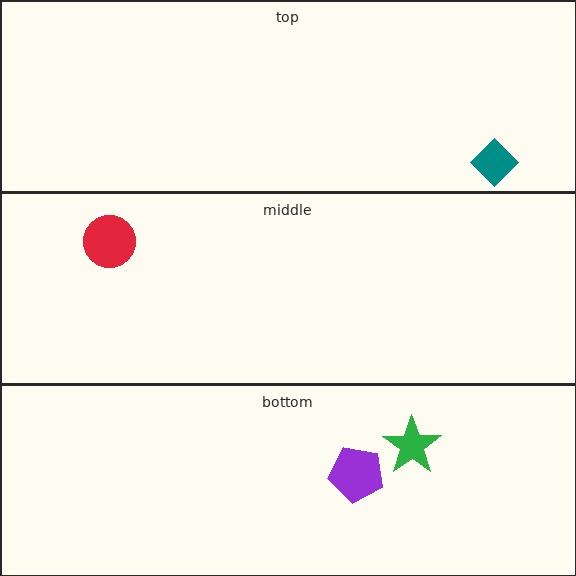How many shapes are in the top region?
1.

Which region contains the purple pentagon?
The bottom region.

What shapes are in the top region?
The teal diamond.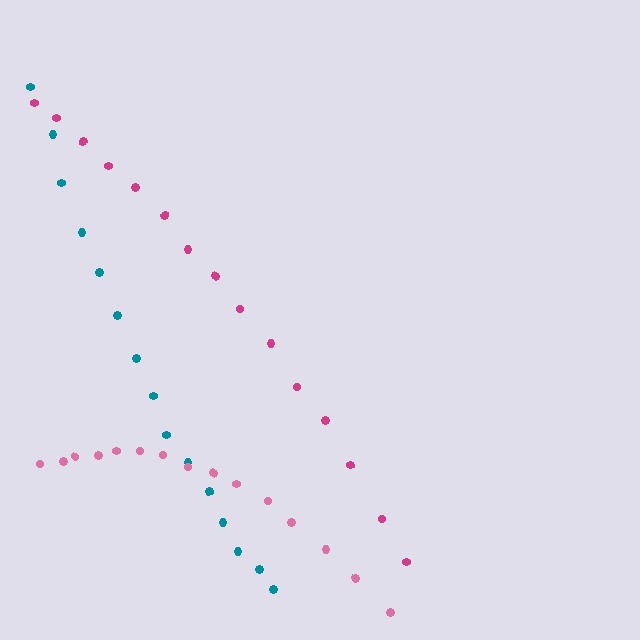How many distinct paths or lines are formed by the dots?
There are 3 distinct paths.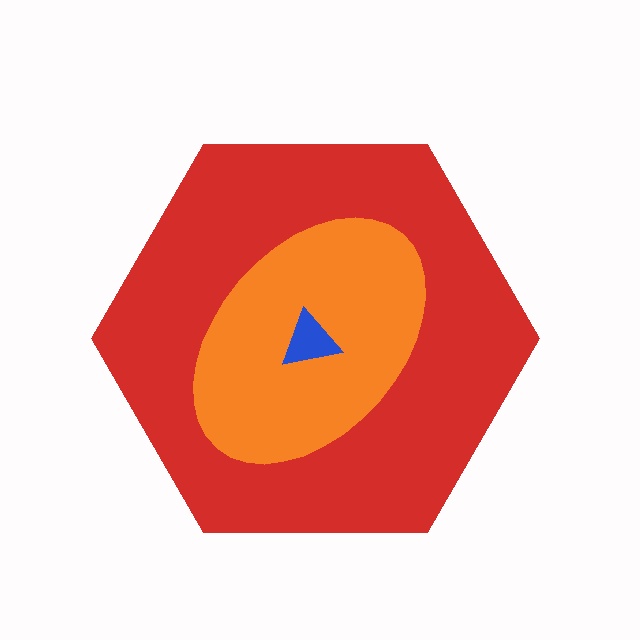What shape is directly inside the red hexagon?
The orange ellipse.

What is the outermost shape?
The red hexagon.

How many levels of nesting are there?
3.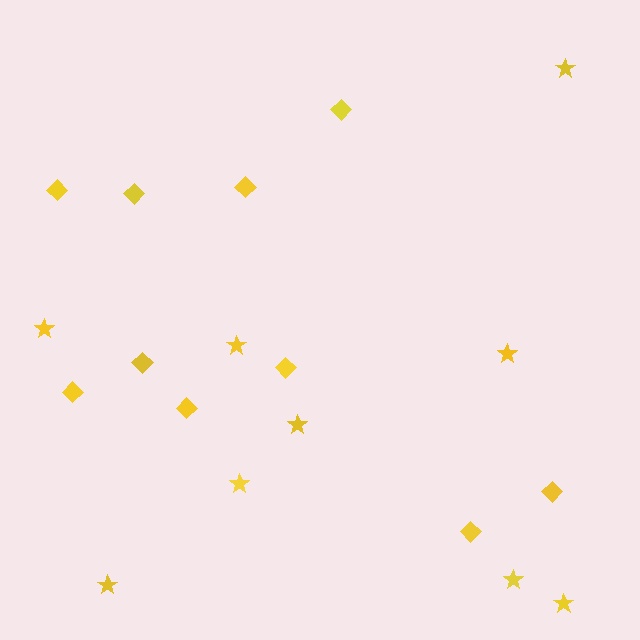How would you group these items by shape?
There are 2 groups: one group of stars (9) and one group of diamonds (10).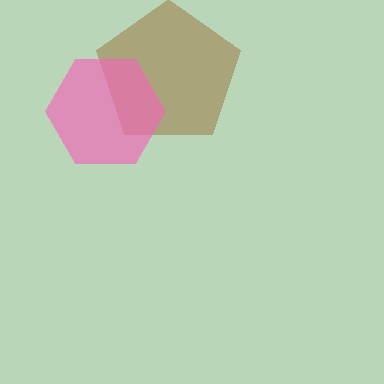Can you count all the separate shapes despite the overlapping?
Yes, there are 2 separate shapes.